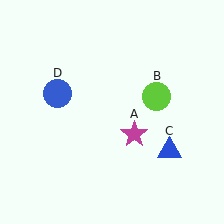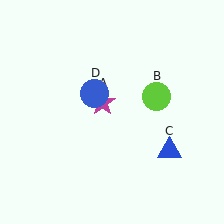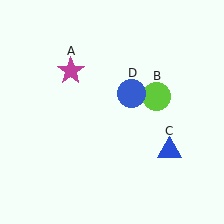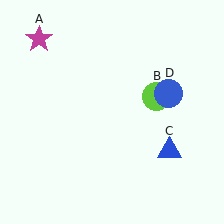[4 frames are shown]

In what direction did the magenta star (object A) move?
The magenta star (object A) moved up and to the left.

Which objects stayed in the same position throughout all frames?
Lime circle (object B) and blue triangle (object C) remained stationary.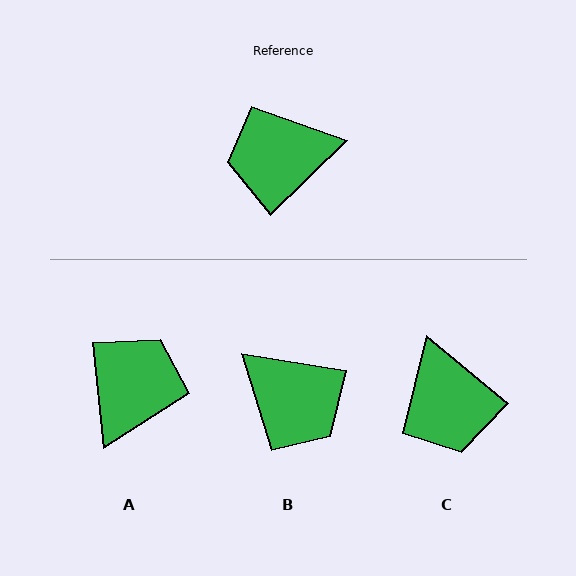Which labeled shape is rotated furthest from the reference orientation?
A, about 128 degrees away.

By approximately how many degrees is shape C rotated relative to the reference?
Approximately 96 degrees counter-clockwise.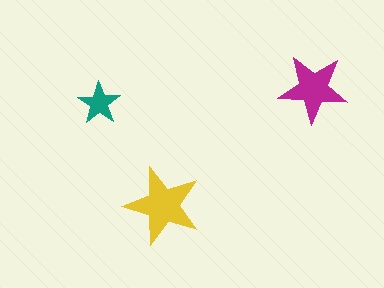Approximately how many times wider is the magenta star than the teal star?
About 1.5 times wider.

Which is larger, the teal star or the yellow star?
The yellow one.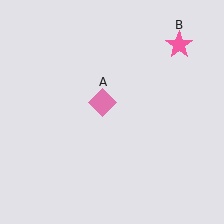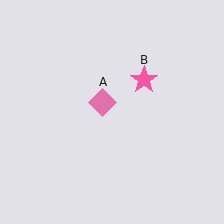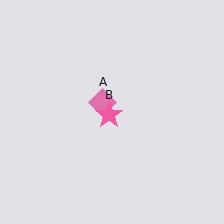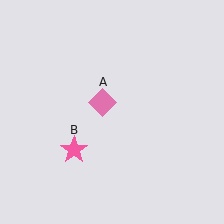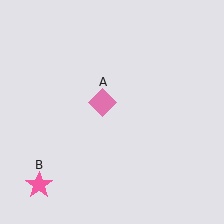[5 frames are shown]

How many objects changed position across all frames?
1 object changed position: pink star (object B).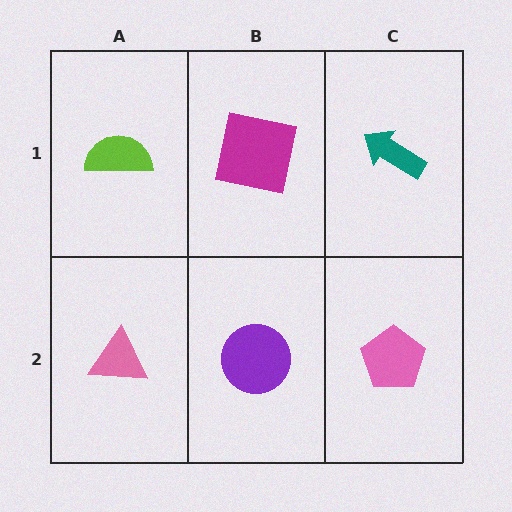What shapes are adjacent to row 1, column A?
A pink triangle (row 2, column A), a magenta square (row 1, column B).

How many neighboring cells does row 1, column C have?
2.